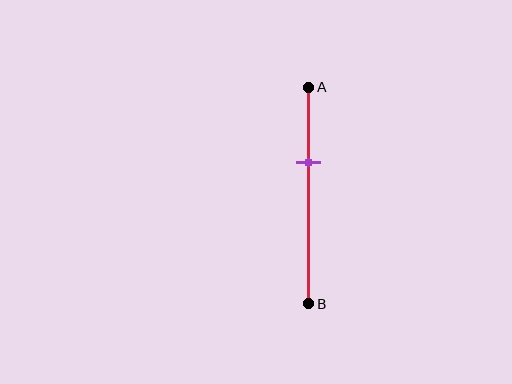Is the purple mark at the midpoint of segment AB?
No, the mark is at about 35% from A, not at the 50% midpoint.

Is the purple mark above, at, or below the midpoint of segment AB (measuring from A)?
The purple mark is above the midpoint of segment AB.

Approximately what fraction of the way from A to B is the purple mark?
The purple mark is approximately 35% of the way from A to B.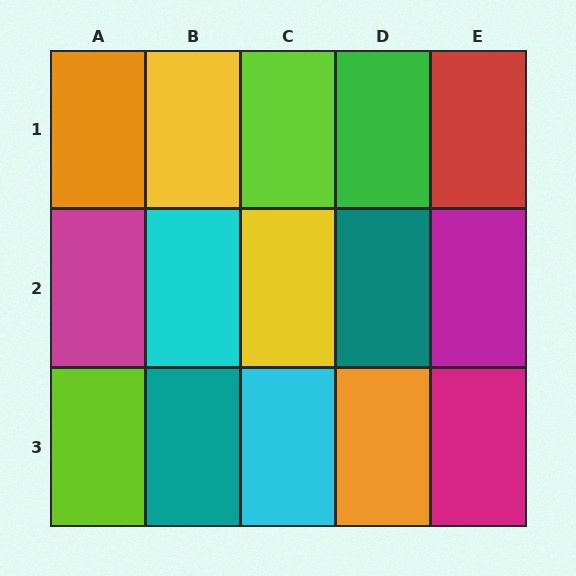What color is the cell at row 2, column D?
Teal.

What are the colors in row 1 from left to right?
Orange, yellow, lime, green, red.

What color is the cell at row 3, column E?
Magenta.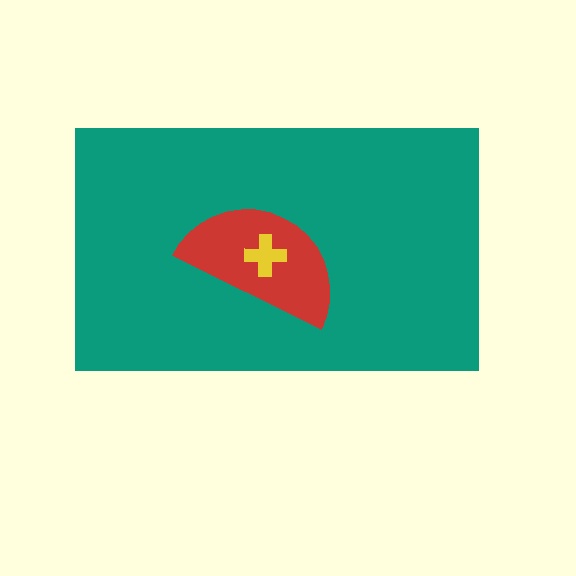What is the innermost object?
The yellow cross.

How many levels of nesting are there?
3.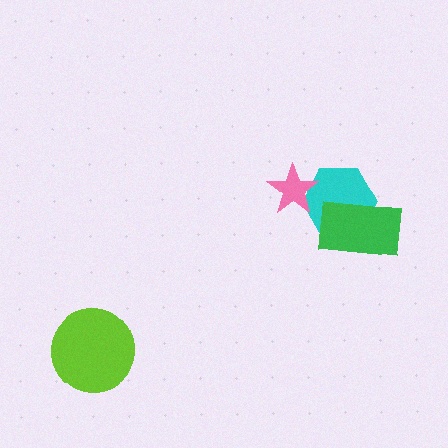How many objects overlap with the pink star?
1 object overlaps with the pink star.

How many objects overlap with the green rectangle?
1 object overlaps with the green rectangle.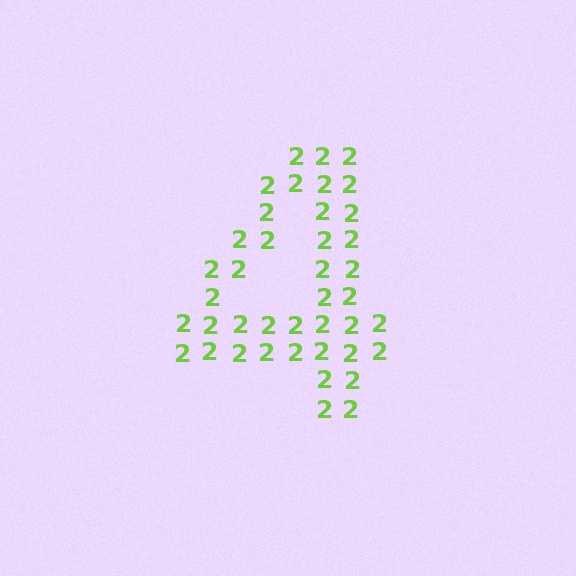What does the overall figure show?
The overall figure shows the digit 4.